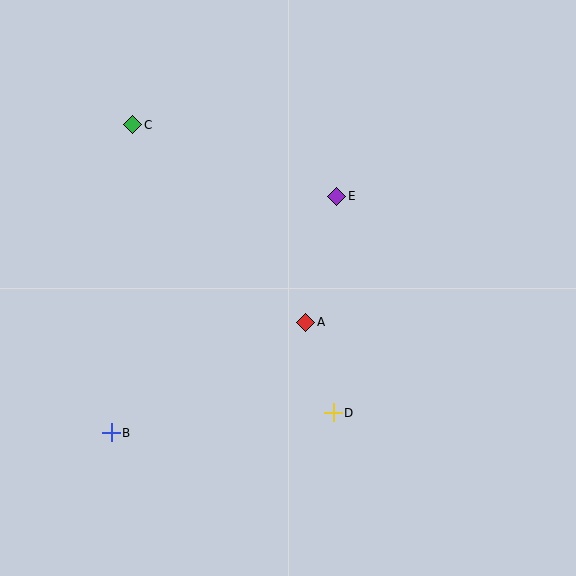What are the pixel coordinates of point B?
Point B is at (111, 433).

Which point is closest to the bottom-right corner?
Point D is closest to the bottom-right corner.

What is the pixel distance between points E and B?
The distance between E and B is 327 pixels.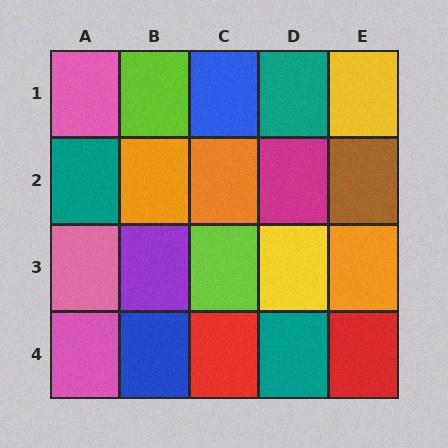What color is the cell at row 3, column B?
Purple.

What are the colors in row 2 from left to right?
Teal, orange, orange, magenta, brown.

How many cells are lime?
2 cells are lime.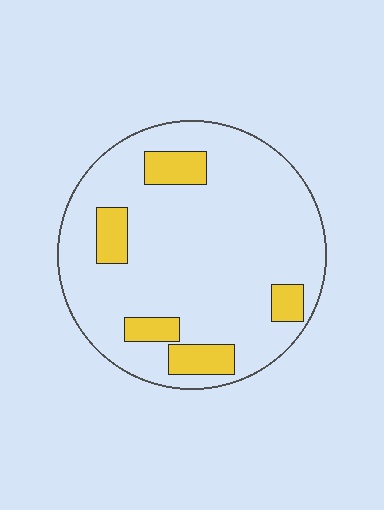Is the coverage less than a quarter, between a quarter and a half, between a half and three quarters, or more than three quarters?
Less than a quarter.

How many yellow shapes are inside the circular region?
5.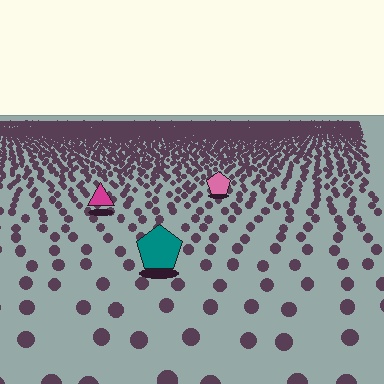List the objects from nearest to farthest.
From nearest to farthest: the teal pentagon, the magenta triangle, the pink pentagon.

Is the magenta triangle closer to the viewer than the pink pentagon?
Yes. The magenta triangle is closer — you can tell from the texture gradient: the ground texture is coarser near it.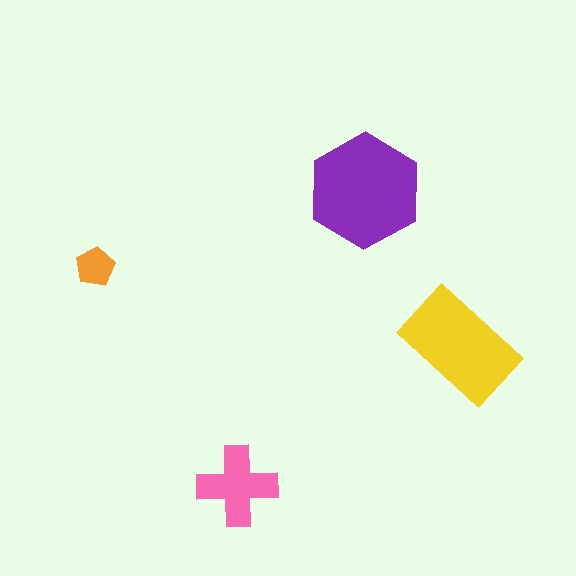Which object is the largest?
The purple hexagon.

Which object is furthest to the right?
The yellow rectangle is rightmost.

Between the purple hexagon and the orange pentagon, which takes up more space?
The purple hexagon.